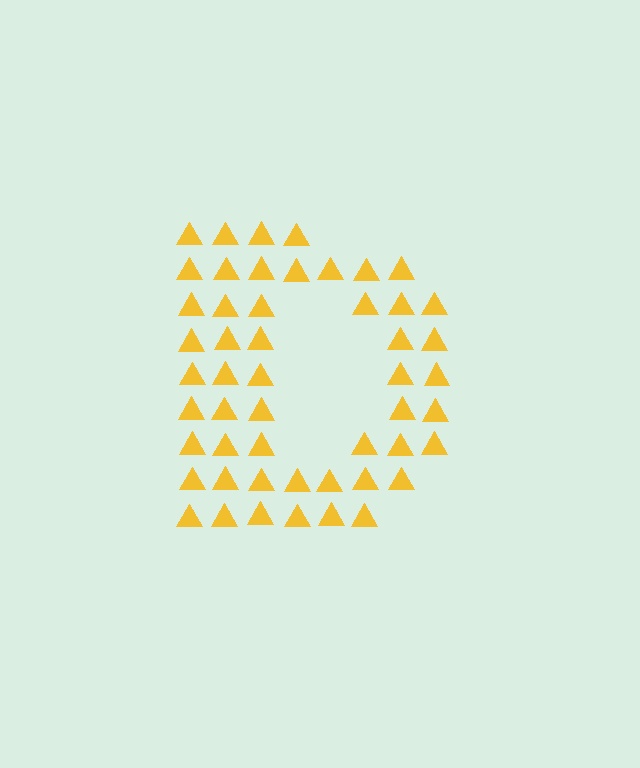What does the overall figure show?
The overall figure shows the letter D.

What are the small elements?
The small elements are triangles.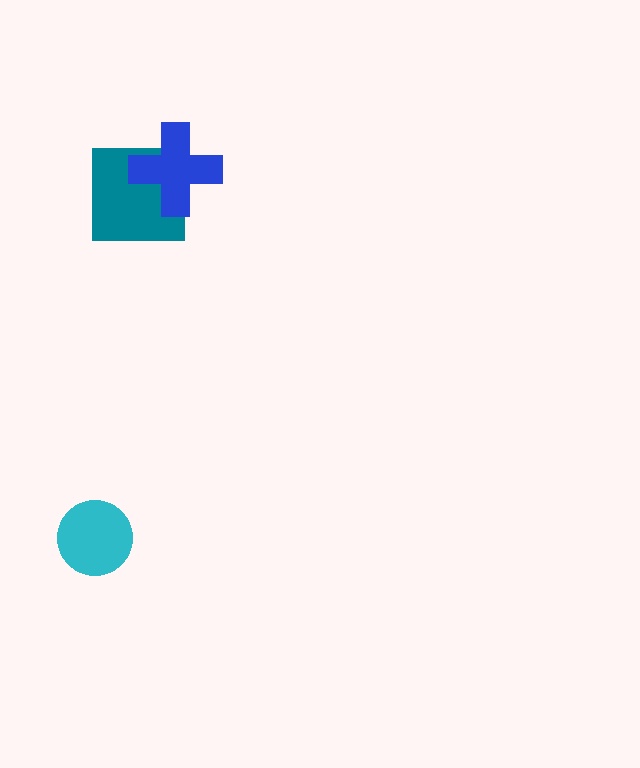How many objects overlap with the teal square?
1 object overlaps with the teal square.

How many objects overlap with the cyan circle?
0 objects overlap with the cyan circle.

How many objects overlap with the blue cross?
1 object overlaps with the blue cross.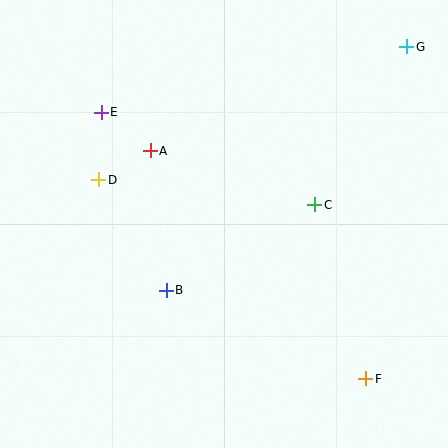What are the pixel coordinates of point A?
Point A is at (150, 151).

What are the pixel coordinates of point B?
Point B is at (166, 290).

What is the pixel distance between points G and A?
The distance between G and A is 277 pixels.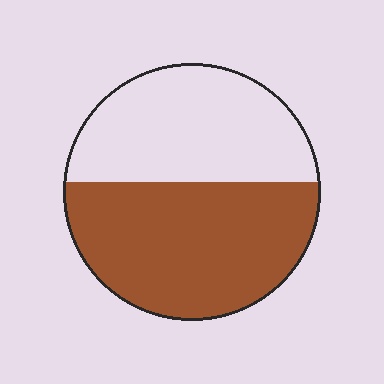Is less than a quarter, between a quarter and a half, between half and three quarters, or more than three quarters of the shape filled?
Between half and three quarters.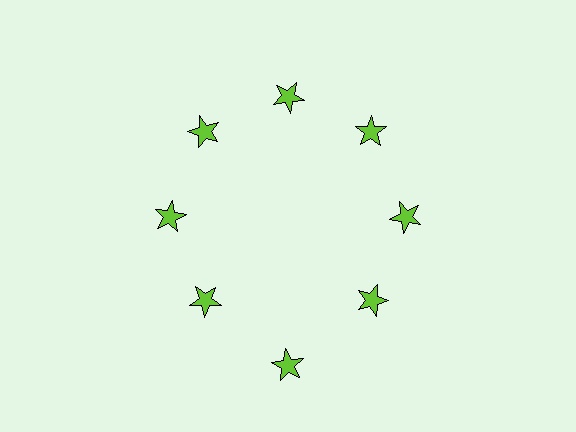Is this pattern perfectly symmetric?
No. The 8 lime stars are arranged in a ring, but one element near the 6 o'clock position is pushed outward from the center, breaking the 8-fold rotational symmetry.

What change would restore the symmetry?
The symmetry would be restored by moving it inward, back onto the ring so that all 8 stars sit at equal angles and equal distance from the center.